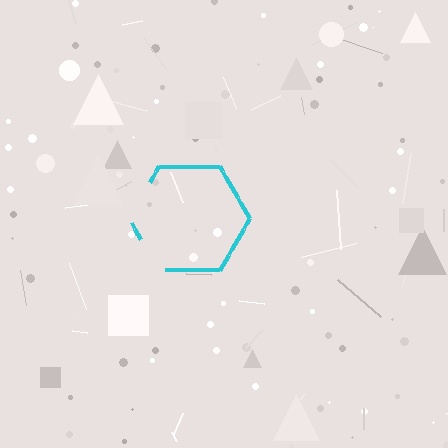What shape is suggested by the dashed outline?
The dashed outline suggests a hexagon.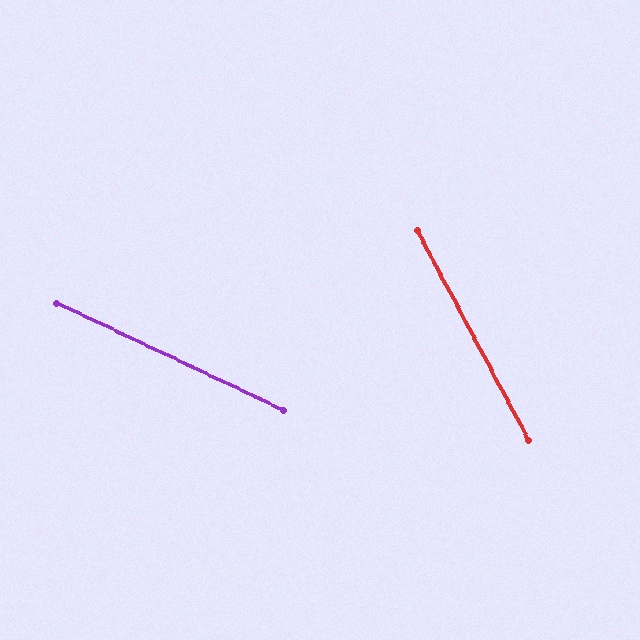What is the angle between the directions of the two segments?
Approximately 37 degrees.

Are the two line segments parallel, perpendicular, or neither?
Neither parallel nor perpendicular — they differ by about 37°.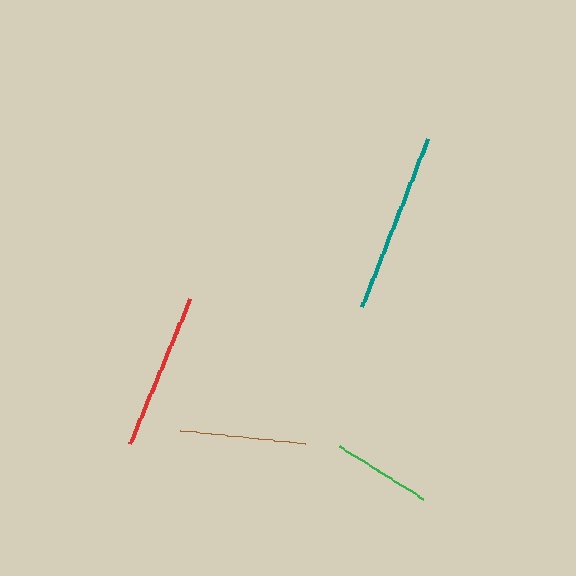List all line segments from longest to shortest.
From longest to shortest: teal, red, brown, green.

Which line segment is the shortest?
The green line is the shortest at approximately 99 pixels.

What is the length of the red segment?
The red segment is approximately 157 pixels long.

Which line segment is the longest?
The teal line is the longest at approximately 182 pixels.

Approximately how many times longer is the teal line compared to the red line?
The teal line is approximately 1.2 times the length of the red line.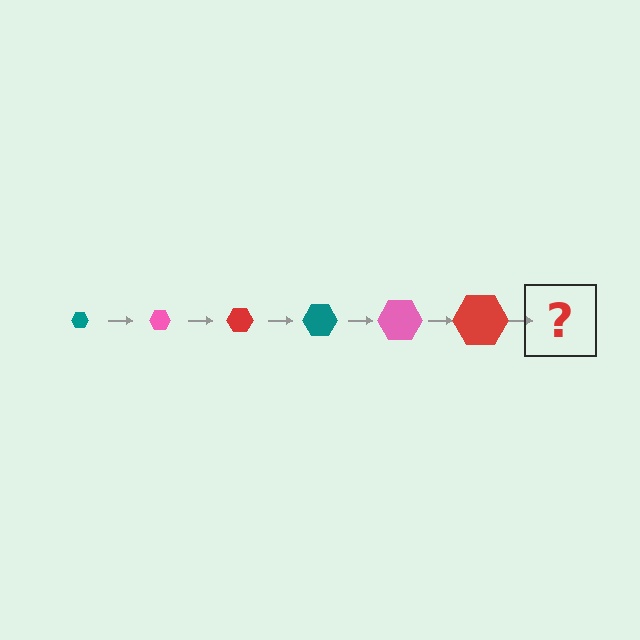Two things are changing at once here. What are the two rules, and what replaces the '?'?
The two rules are that the hexagon grows larger each step and the color cycles through teal, pink, and red. The '?' should be a teal hexagon, larger than the previous one.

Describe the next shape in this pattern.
It should be a teal hexagon, larger than the previous one.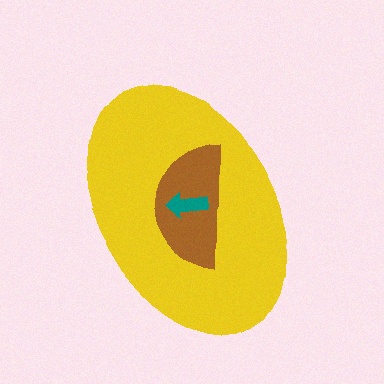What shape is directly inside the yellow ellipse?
The brown semicircle.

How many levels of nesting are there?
3.